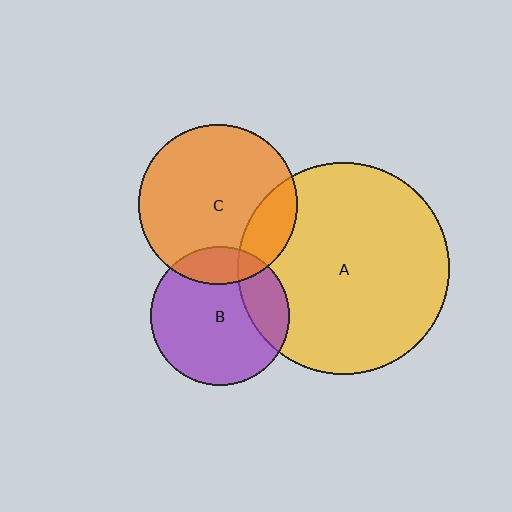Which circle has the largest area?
Circle A (yellow).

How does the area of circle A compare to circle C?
Approximately 1.8 times.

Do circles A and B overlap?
Yes.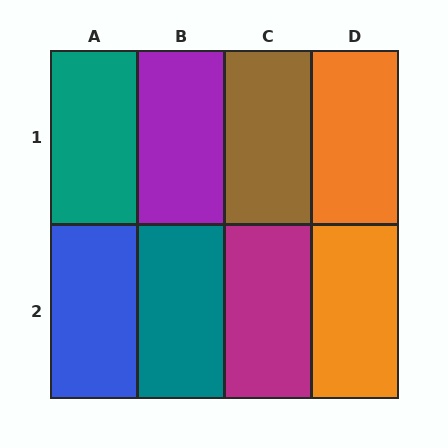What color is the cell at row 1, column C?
Brown.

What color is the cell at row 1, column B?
Purple.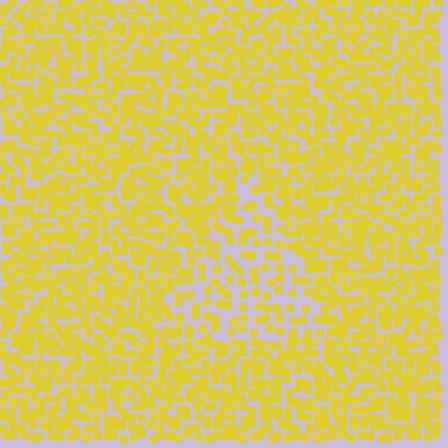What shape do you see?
I see a triangle.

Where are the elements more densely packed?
The elements are more densely packed outside the triangle boundary.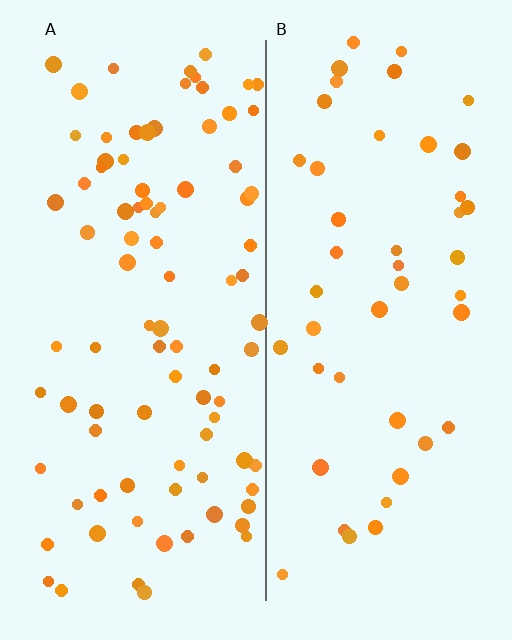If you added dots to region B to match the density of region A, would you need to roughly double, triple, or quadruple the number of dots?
Approximately double.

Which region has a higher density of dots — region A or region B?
A (the left).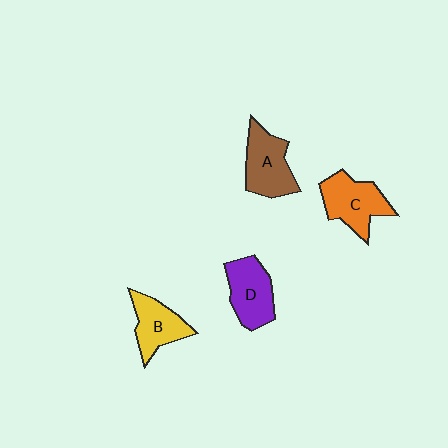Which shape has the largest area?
Shape C (orange).